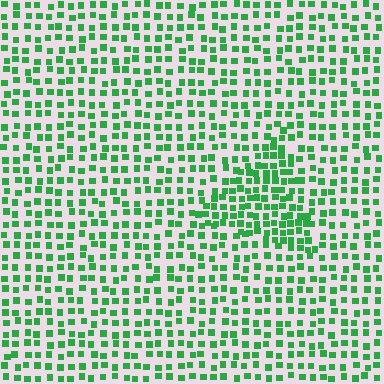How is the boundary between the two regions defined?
The boundary is defined by a change in element density (approximately 1.7x ratio). All elements are the same color, size, and shape.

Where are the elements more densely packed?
The elements are more densely packed inside the triangle boundary.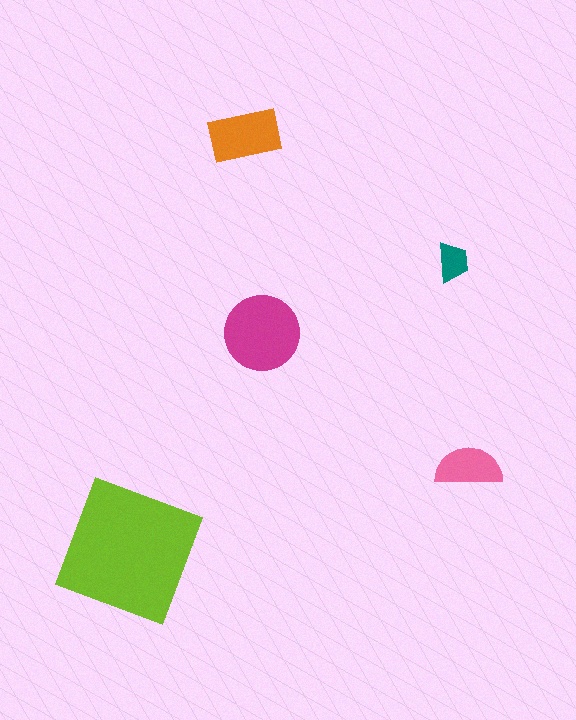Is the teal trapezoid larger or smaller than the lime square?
Smaller.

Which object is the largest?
The lime square.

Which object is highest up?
The orange rectangle is topmost.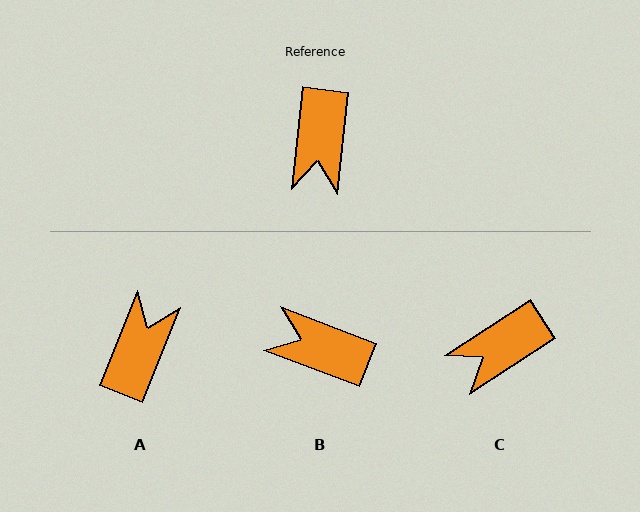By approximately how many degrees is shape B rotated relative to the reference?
Approximately 104 degrees clockwise.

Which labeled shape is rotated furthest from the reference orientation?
A, about 164 degrees away.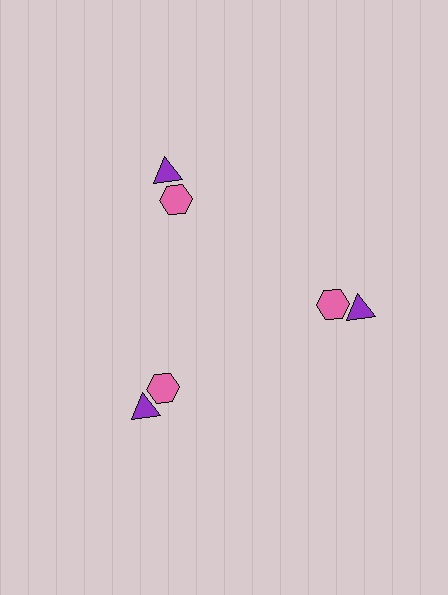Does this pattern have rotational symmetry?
Yes, this pattern has 3-fold rotational symmetry. It looks the same after rotating 120 degrees around the center.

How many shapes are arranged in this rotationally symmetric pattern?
There are 6 shapes, arranged in 3 groups of 2.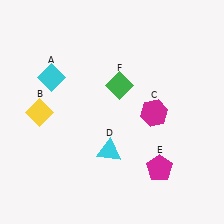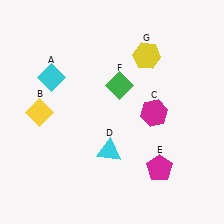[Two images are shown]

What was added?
A yellow hexagon (G) was added in Image 2.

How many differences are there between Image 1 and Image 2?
There is 1 difference between the two images.